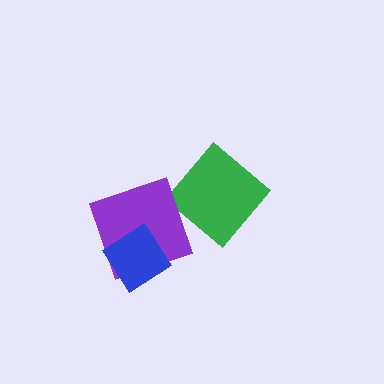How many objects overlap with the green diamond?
0 objects overlap with the green diamond.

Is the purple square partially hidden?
Yes, it is partially covered by another shape.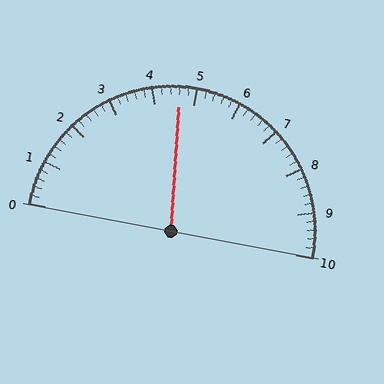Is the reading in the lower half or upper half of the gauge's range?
The reading is in the lower half of the range (0 to 10).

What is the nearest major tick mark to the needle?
The nearest major tick mark is 5.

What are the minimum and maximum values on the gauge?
The gauge ranges from 0 to 10.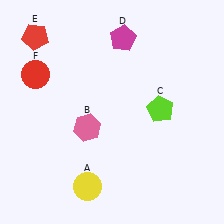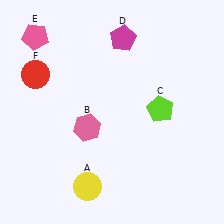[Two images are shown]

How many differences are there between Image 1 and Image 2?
There is 1 difference between the two images.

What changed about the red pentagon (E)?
In Image 1, E is red. In Image 2, it changed to pink.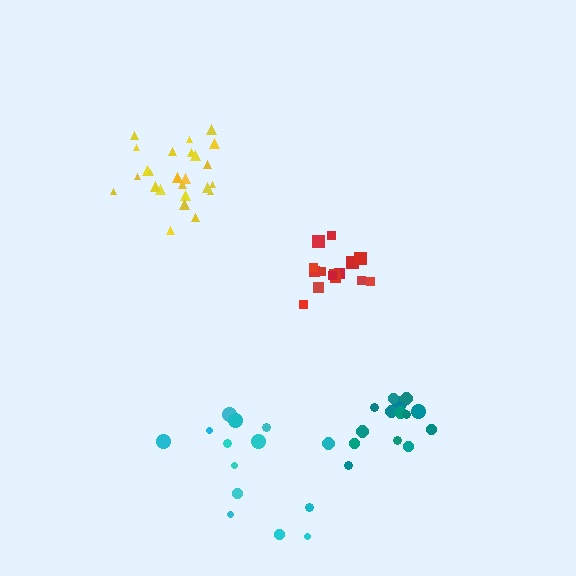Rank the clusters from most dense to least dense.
yellow, red, teal, cyan.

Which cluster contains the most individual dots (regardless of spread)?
Yellow (25).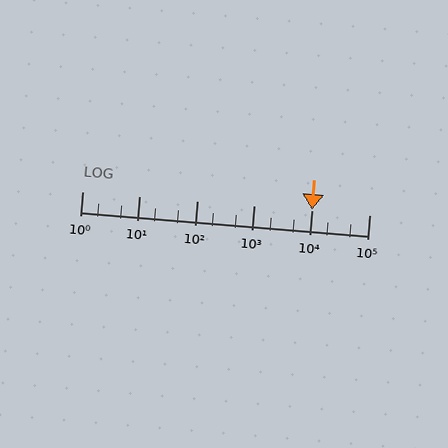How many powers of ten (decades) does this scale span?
The scale spans 5 decades, from 1 to 100000.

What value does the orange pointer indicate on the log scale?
The pointer indicates approximately 10000.